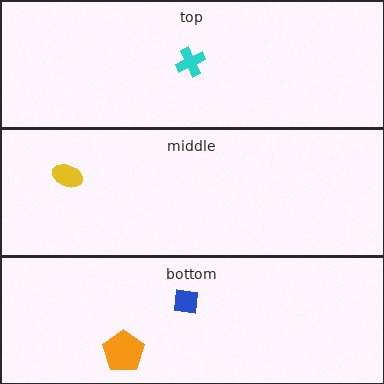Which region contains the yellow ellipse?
The middle region.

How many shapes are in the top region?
1.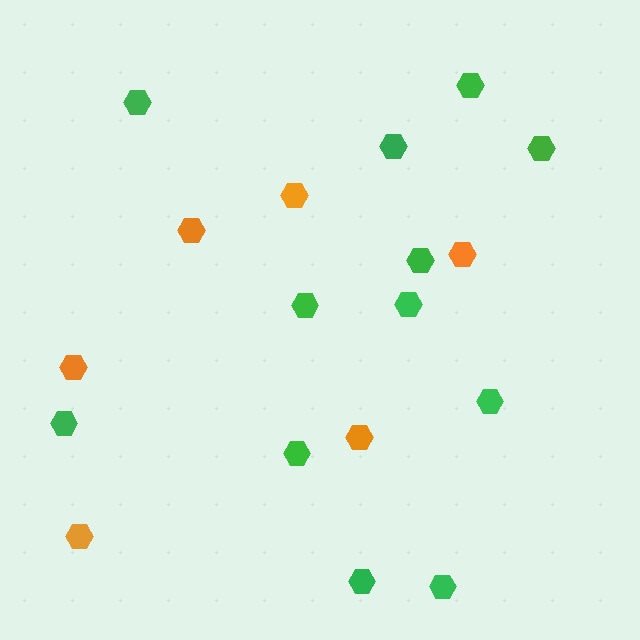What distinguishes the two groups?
There are 2 groups: one group of orange hexagons (6) and one group of green hexagons (12).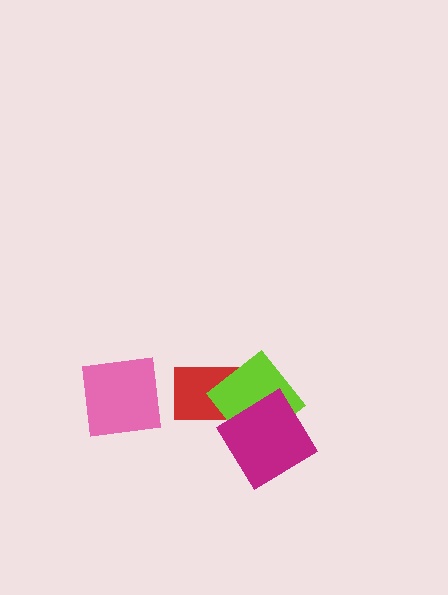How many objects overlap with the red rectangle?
2 objects overlap with the red rectangle.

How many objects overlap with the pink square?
0 objects overlap with the pink square.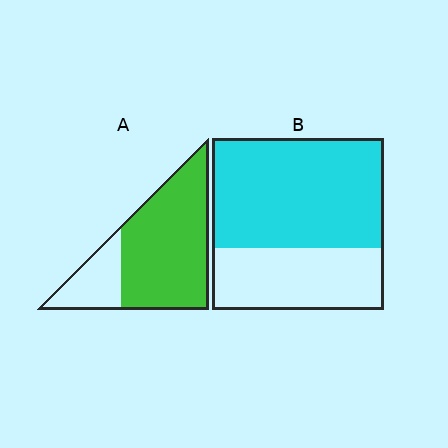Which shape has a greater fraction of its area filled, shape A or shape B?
Shape A.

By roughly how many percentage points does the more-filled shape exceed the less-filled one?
By roughly 10 percentage points (A over B).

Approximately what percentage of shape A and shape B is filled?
A is approximately 75% and B is approximately 65%.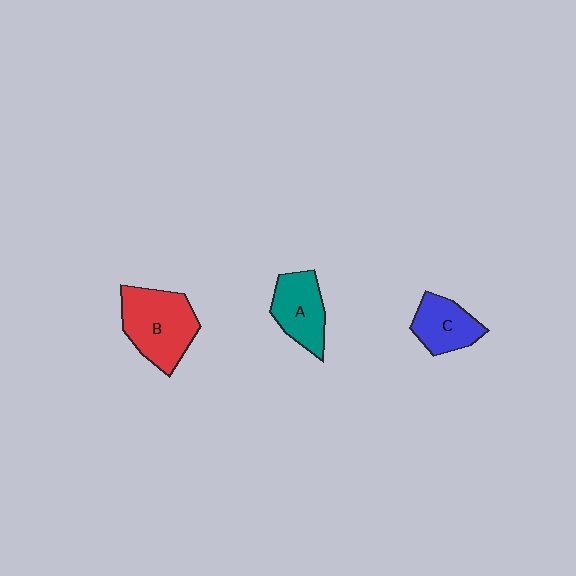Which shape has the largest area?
Shape B (red).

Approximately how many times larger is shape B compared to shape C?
Approximately 1.6 times.